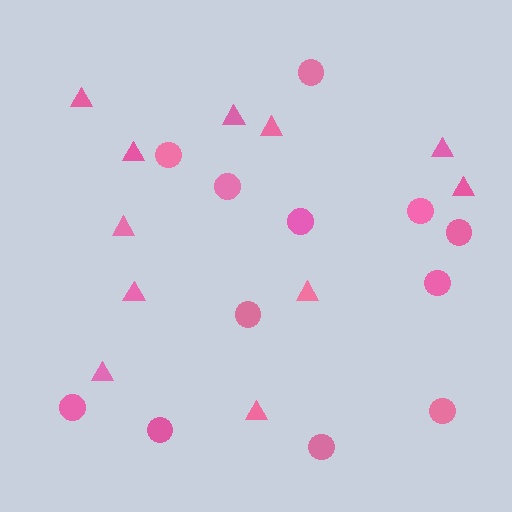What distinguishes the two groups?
There are 2 groups: one group of triangles (11) and one group of circles (12).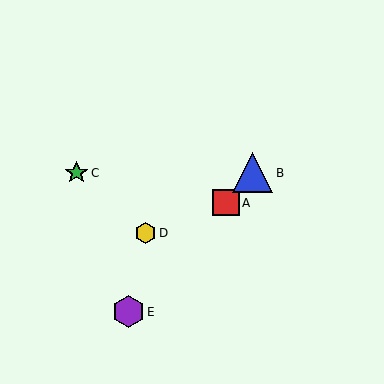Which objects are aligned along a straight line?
Objects A, B, E are aligned along a straight line.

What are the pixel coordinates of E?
Object E is at (128, 312).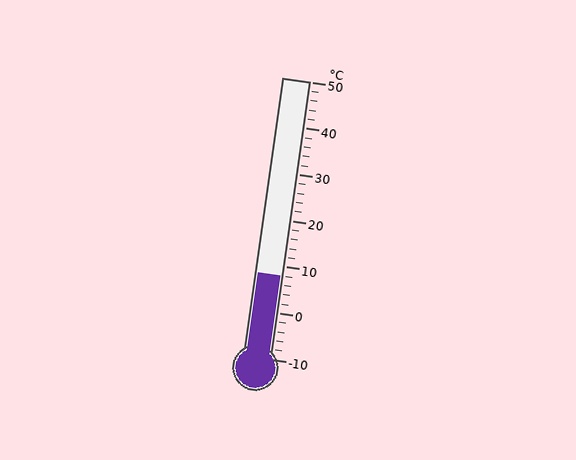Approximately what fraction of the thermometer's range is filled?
The thermometer is filled to approximately 30% of its range.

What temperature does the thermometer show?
The thermometer shows approximately 8°C.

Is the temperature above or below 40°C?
The temperature is below 40°C.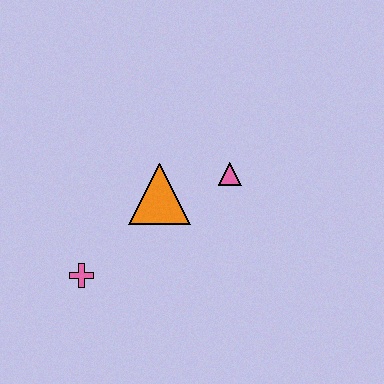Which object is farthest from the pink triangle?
The pink cross is farthest from the pink triangle.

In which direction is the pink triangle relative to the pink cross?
The pink triangle is to the right of the pink cross.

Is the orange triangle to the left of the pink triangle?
Yes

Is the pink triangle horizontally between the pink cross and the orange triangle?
No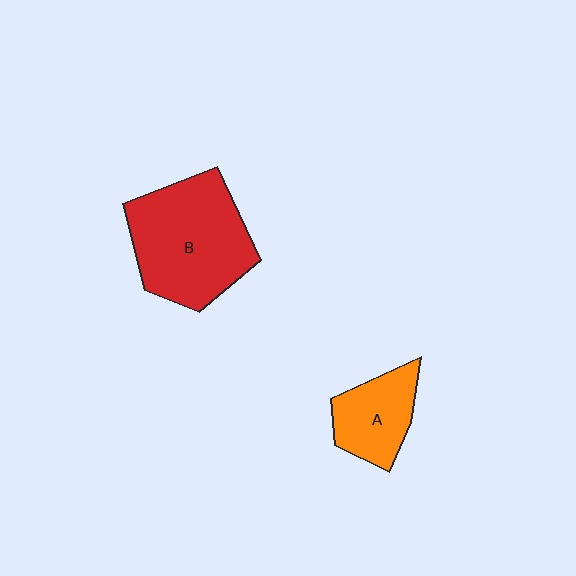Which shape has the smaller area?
Shape A (orange).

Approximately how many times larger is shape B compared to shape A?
Approximately 2.0 times.